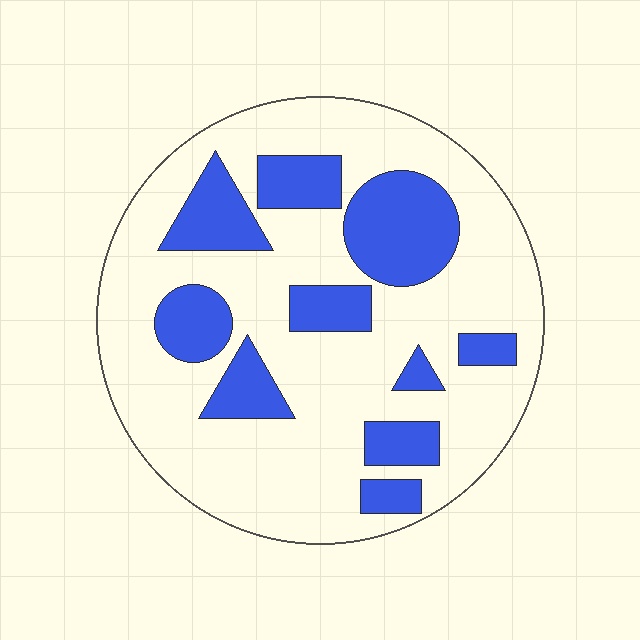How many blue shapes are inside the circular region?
10.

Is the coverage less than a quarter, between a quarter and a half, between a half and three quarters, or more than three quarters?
Between a quarter and a half.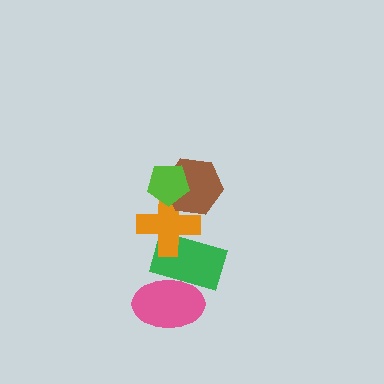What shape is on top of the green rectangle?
The orange cross is on top of the green rectangle.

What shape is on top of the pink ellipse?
The green rectangle is on top of the pink ellipse.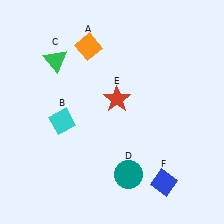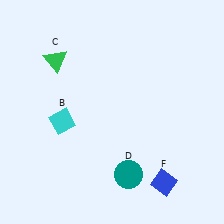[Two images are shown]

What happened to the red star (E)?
The red star (E) was removed in Image 2. It was in the top-right area of Image 1.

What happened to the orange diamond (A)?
The orange diamond (A) was removed in Image 2. It was in the top-left area of Image 1.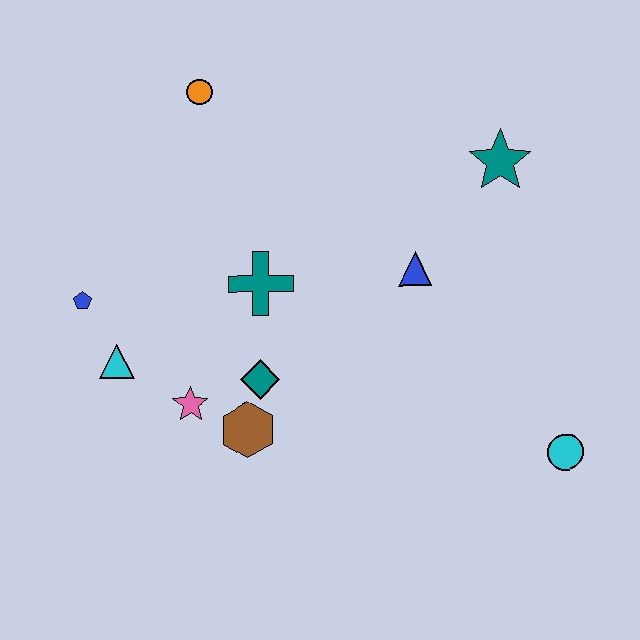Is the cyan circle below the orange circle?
Yes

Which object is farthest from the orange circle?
The cyan circle is farthest from the orange circle.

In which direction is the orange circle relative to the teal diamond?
The orange circle is above the teal diamond.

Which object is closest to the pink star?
The brown hexagon is closest to the pink star.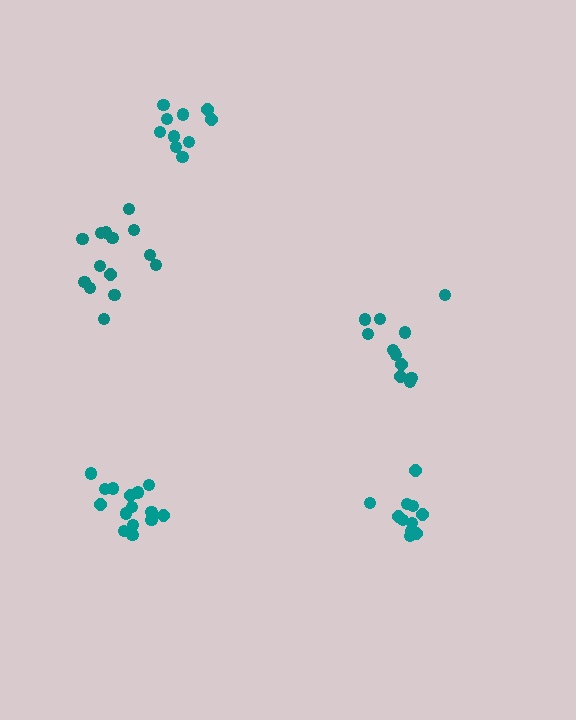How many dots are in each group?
Group 1: 15 dots, Group 2: 11 dots, Group 3: 10 dots, Group 4: 12 dots, Group 5: 14 dots (62 total).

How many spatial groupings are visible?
There are 5 spatial groupings.